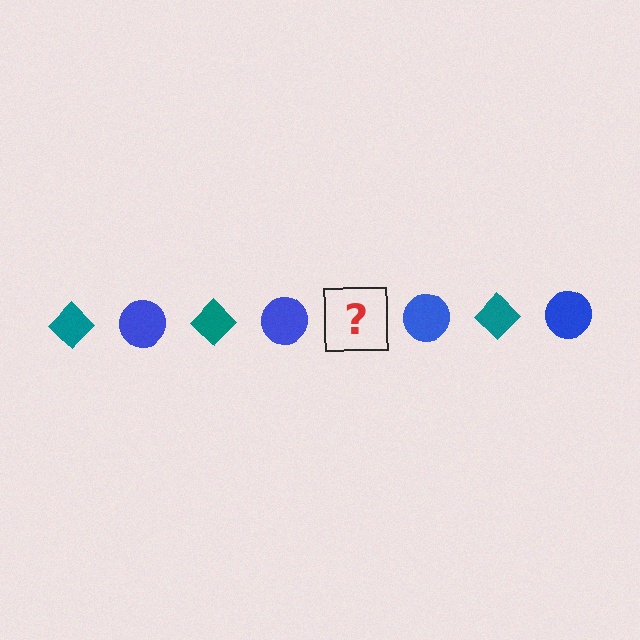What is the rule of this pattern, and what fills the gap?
The rule is that the pattern alternates between teal diamond and blue circle. The gap should be filled with a teal diamond.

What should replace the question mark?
The question mark should be replaced with a teal diamond.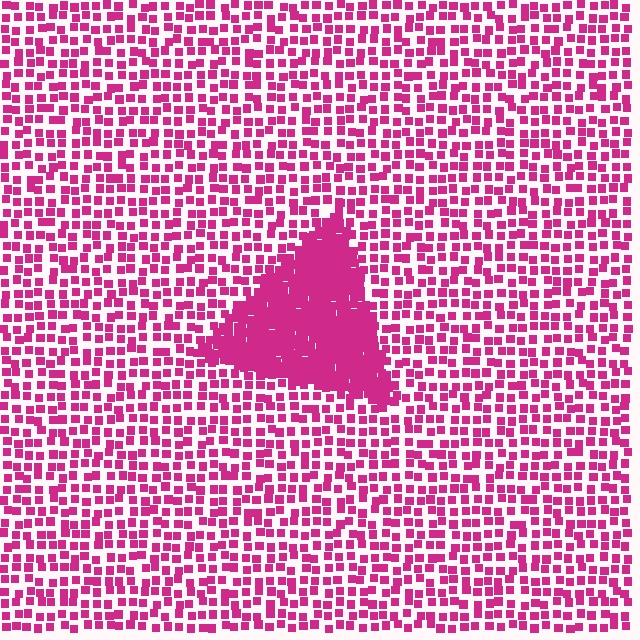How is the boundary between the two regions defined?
The boundary is defined by a change in element density (approximately 2.8x ratio). All elements are the same color, size, and shape.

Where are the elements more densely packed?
The elements are more densely packed inside the triangle boundary.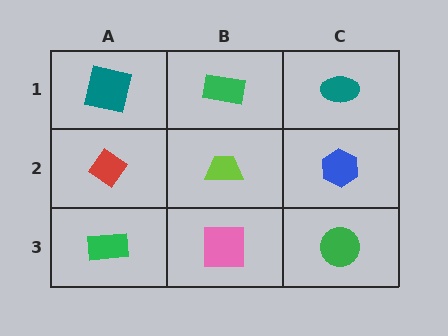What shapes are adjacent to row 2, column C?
A teal ellipse (row 1, column C), a green circle (row 3, column C), a lime trapezoid (row 2, column B).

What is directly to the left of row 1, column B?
A teal square.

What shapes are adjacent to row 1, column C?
A blue hexagon (row 2, column C), a green rectangle (row 1, column B).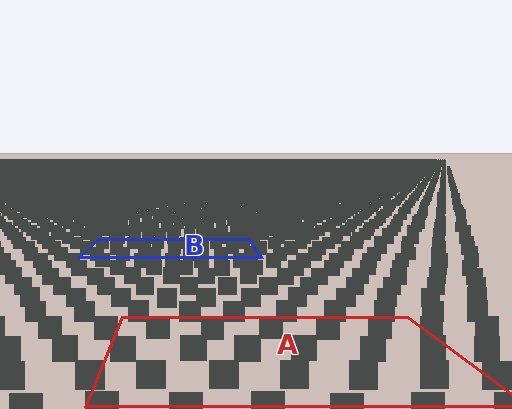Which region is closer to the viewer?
Region A is closer. The texture elements there are larger and more spread out.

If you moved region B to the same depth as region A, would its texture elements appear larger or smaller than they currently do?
They would appear larger. At a closer depth, the same texture elements are projected at a bigger on-screen size.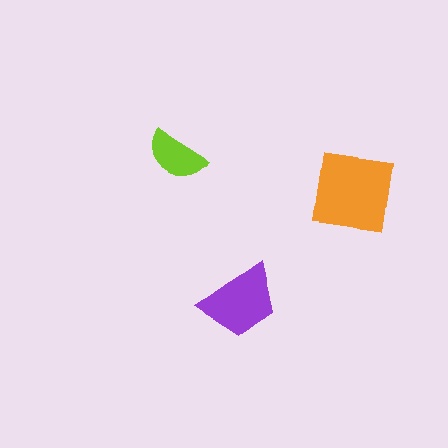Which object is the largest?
The orange square.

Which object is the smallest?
The lime semicircle.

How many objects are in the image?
There are 3 objects in the image.